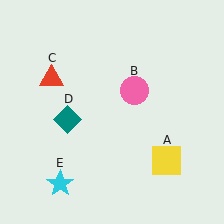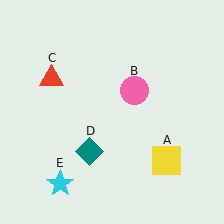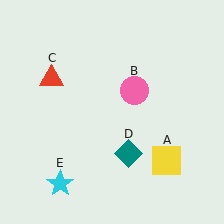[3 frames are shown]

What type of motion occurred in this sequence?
The teal diamond (object D) rotated counterclockwise around the center of the scene.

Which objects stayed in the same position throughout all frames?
Yellow square (object A) and pink circle (object B) and red triangle (object C) and cyan star (object E) remained stationary.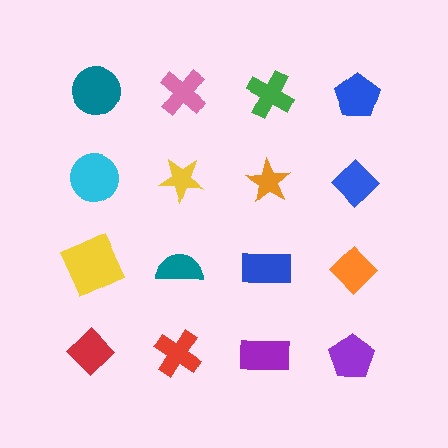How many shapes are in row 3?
4 shapes.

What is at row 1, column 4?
A blue pentagon.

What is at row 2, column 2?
A yellow star.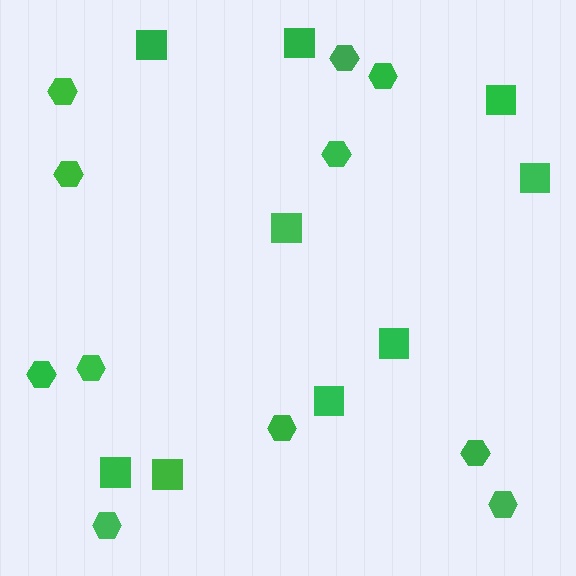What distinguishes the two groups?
There are 2 groups: one group of squares (9) and one group of hexagons (11).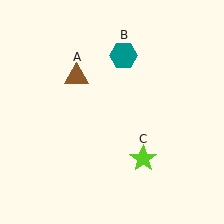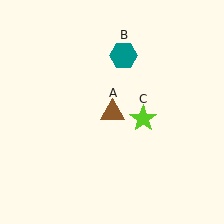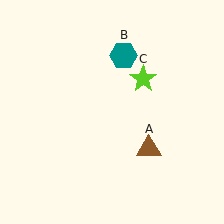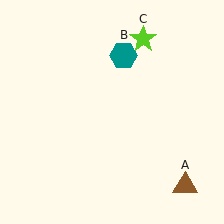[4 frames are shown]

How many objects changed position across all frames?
2 objects changed position: brown triangle (object A), lime star (object C).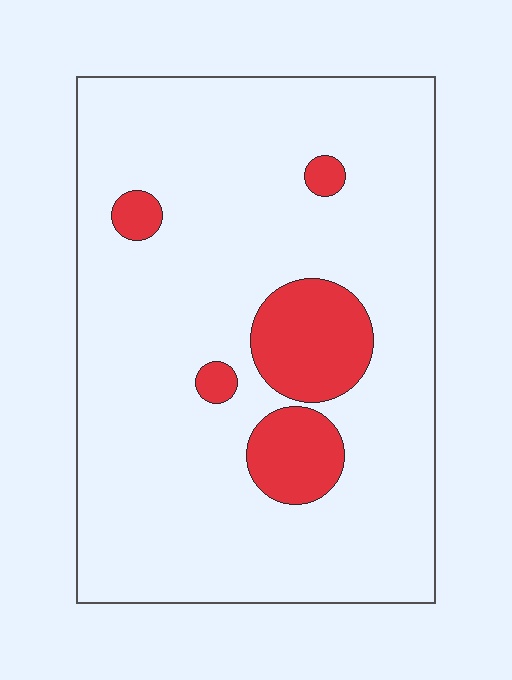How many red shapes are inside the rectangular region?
5.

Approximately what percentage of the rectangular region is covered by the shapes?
Approximately 15%.